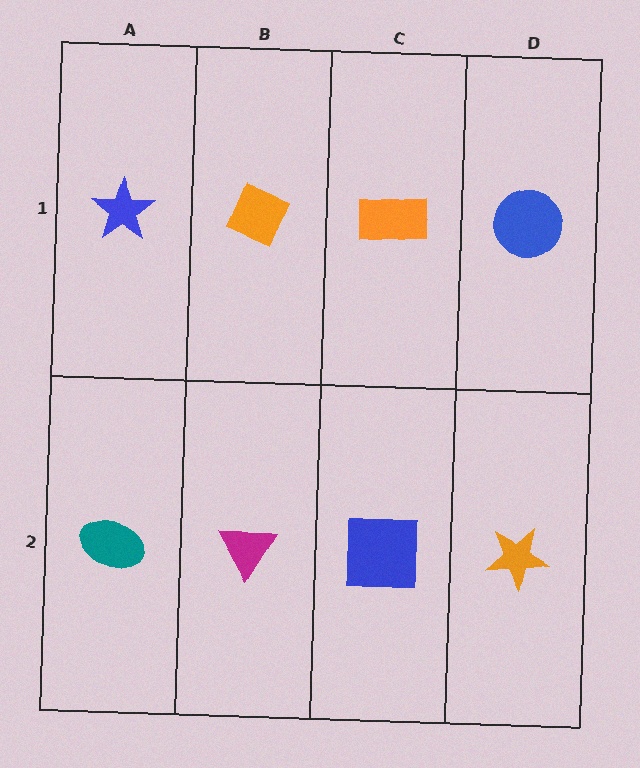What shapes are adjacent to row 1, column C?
A blue square (row 2, column C), an orange diamond (row 1, column B), a blue circle (row 1, column D).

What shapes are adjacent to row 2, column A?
A blue star (row 1, column A), a magenta triangle (row 2, column B).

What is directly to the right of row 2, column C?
An orange star.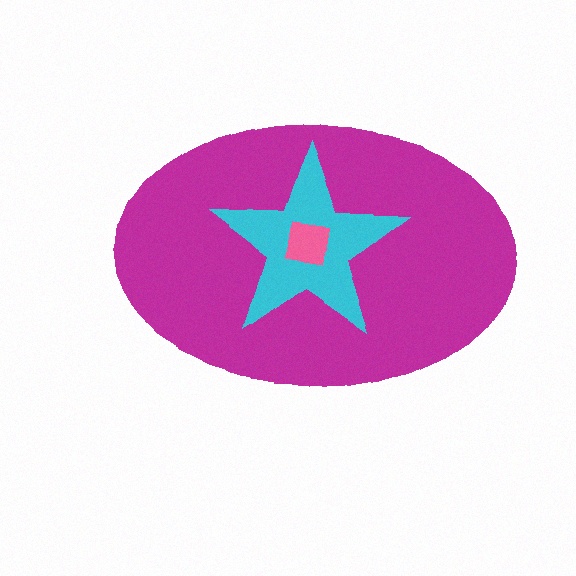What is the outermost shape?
The magenta ellipse.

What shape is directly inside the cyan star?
The pink square.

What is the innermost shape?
The pink square.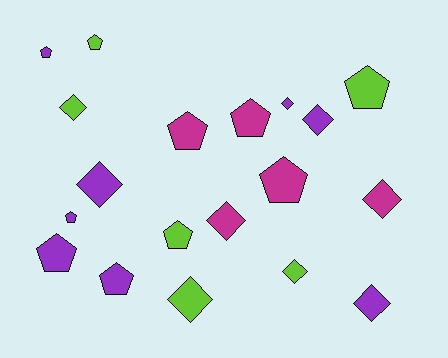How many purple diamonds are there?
There are 4 purple diamonds.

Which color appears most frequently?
Purple, with 8 objects.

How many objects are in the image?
There are 19 objects.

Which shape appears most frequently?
Pentagon, with 10 objects.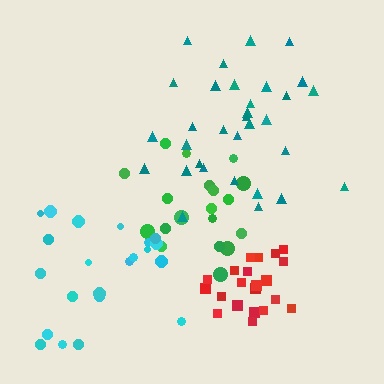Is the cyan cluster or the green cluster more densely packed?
Green.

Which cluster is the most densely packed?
Red.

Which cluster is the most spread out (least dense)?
Cyan.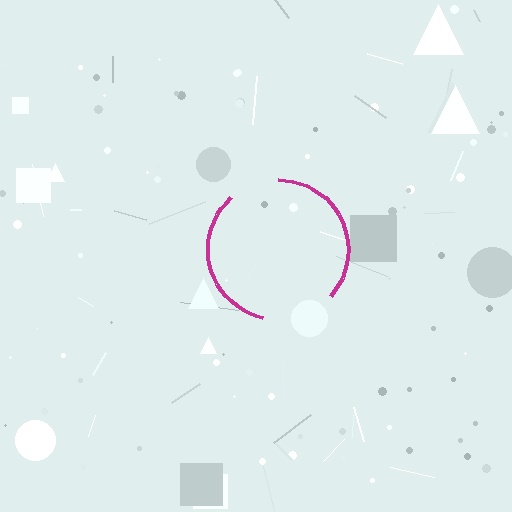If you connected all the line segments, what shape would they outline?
They would outline a circle.